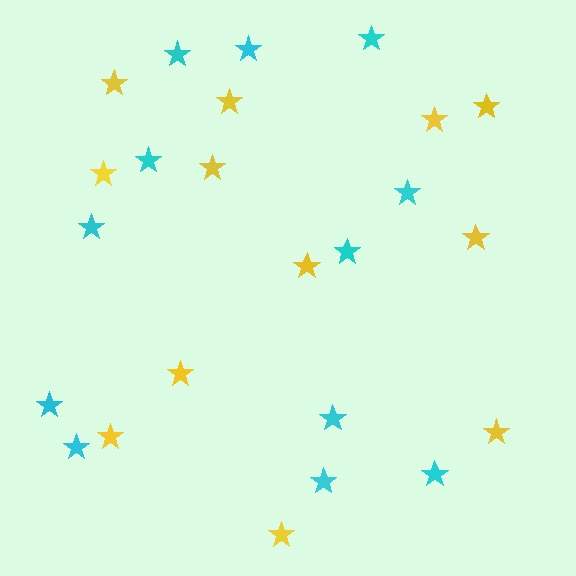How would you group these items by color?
There are 2 groups: one group of cyan stars (12) and one group of yellow stars (12).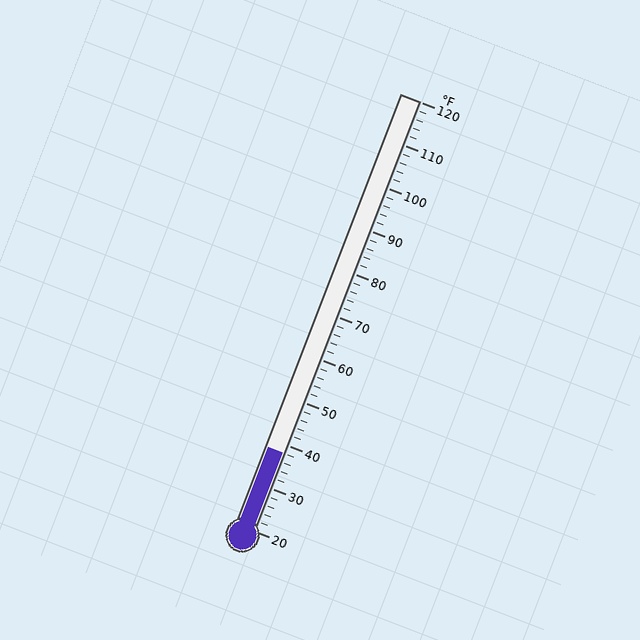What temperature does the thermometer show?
The thermometer shows approximately 38°F.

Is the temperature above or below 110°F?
The temperature is below 110°F.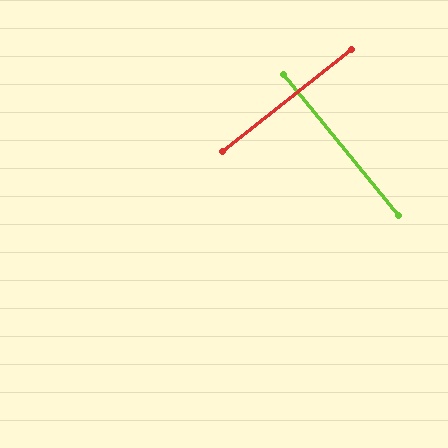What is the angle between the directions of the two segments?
Approximately 89 degrees.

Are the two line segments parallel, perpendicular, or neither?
Perpendicular — they meet at approximately 89°.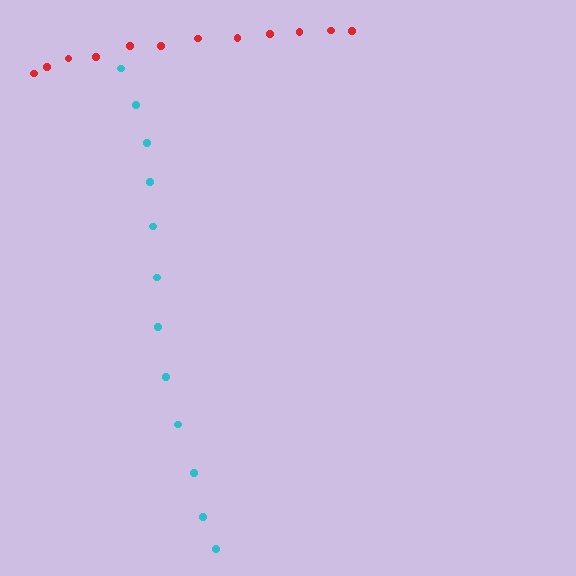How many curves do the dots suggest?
There are 2 distinct paths.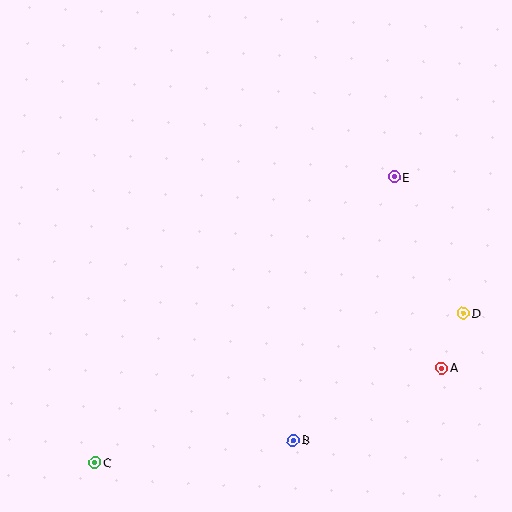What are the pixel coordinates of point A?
Point A is at (442, 368).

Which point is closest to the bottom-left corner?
Point C is closest to the bottom-left corner.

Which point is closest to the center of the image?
Point E at (394, 177) is closest to the center.